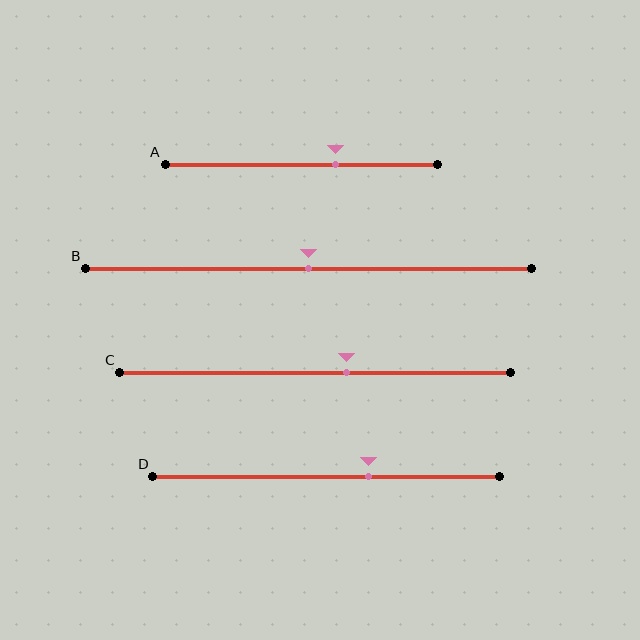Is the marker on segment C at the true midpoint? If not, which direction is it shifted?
No, the marker on segment C is shifted to the right by about 8% of the segment length.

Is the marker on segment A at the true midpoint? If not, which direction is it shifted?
No, the marker on segment A is shifted to the right by about 13% of the segment length.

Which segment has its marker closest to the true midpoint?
Segment B has its marker closest to the true midpoint.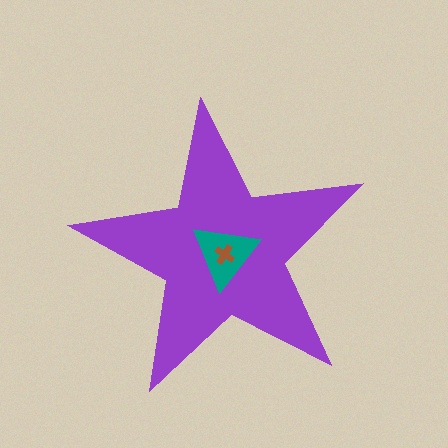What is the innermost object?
The brown cross.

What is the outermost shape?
The purple star.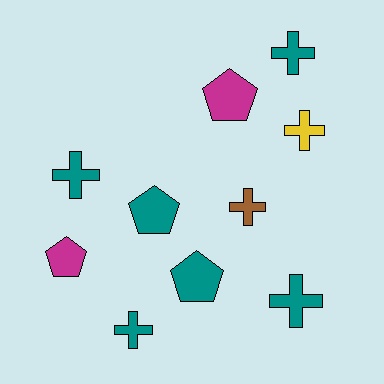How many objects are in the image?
There are 10 objects.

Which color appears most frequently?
Teal, with 6 objects.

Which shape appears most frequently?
Cross, with 6 objects.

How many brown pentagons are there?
There are no brown pentagons.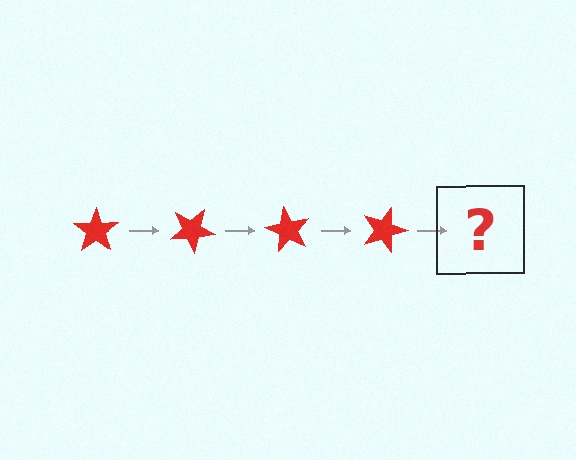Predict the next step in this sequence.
The next step is a red star rotated 120 degrees.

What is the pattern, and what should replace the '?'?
The pattern is that the star rotates 30 degrees each step. The '?' should be a red star rotated 120 degrees.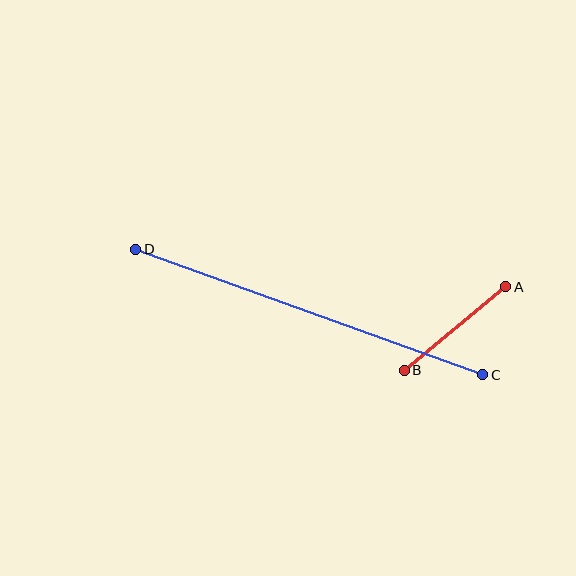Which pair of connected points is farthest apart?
Points C and D are farthest apart.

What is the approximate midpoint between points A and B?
The midpoint is at approximately (455, 328) pixels.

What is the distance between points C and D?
The distance is approximately 369 pixels.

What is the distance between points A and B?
The distance is approximately 132 pixels.